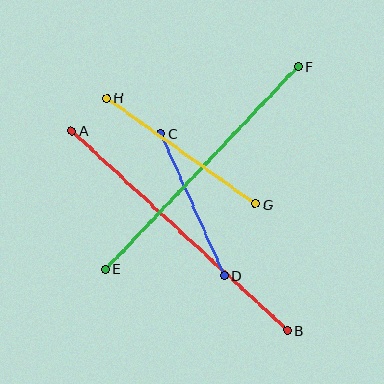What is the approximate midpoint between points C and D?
The midpoint is at approximately (192, 204) pixels.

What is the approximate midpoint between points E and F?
The midpoint is at approximately (202, 168) pixels.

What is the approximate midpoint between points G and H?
The midpoint is at approximately (181, 151) pixels.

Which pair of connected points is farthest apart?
Points A and B are farthest apart.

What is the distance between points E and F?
The distance is approximately 279 pixels.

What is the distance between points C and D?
The distance is approximately 155 pixels.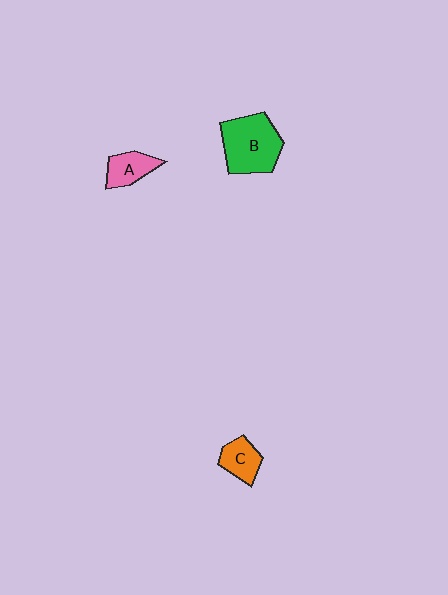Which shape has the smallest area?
Shape C (orange).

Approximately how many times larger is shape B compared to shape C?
Approximately 2.2 times.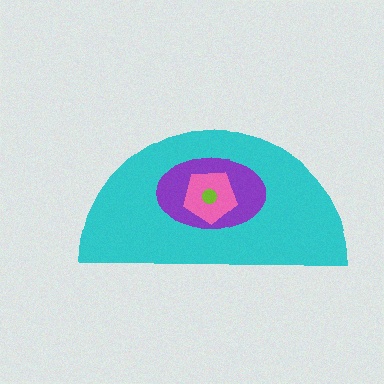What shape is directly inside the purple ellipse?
The pink pentagon.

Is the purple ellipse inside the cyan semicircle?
Yes.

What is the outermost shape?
The cyan semicircle.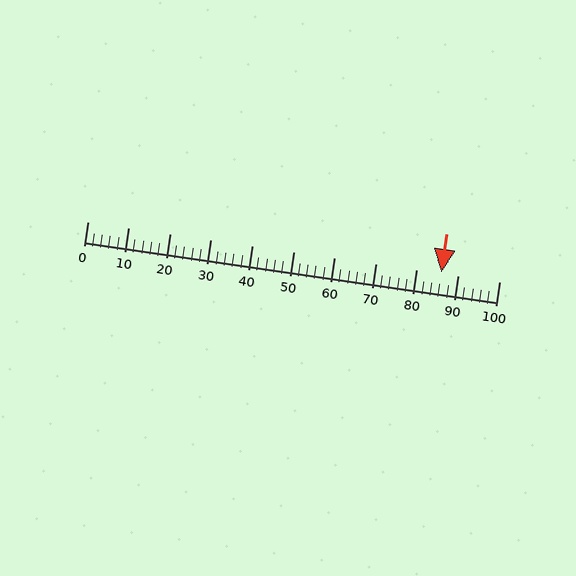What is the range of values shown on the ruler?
The ruler shows values from 0 to 100.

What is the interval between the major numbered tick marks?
The major tick marks are spaced 10 units apart.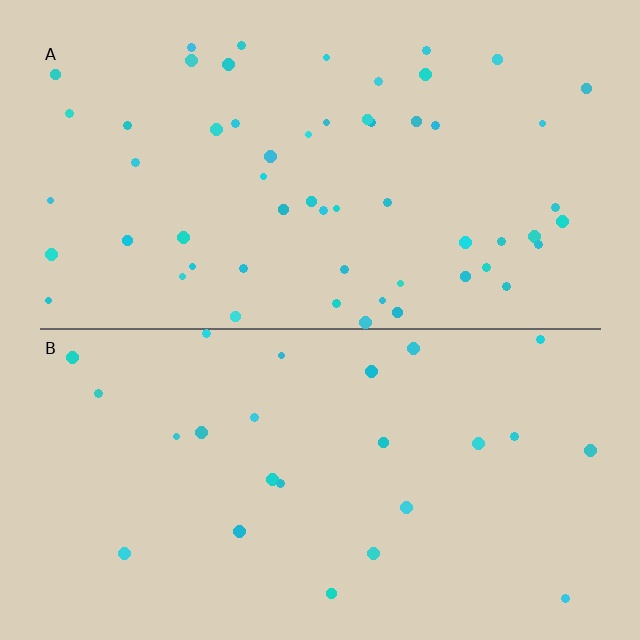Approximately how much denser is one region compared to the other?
Approximately 2.3× — region A over region B.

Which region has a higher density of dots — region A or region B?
A (the top).